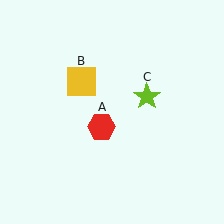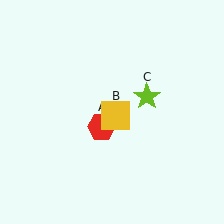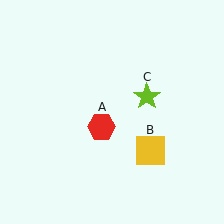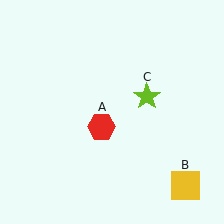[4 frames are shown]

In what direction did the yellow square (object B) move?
The yellow square (object B) moved down and to the right.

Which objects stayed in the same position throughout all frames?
Red hexagon (object A) and lime star (object C) remained stationary.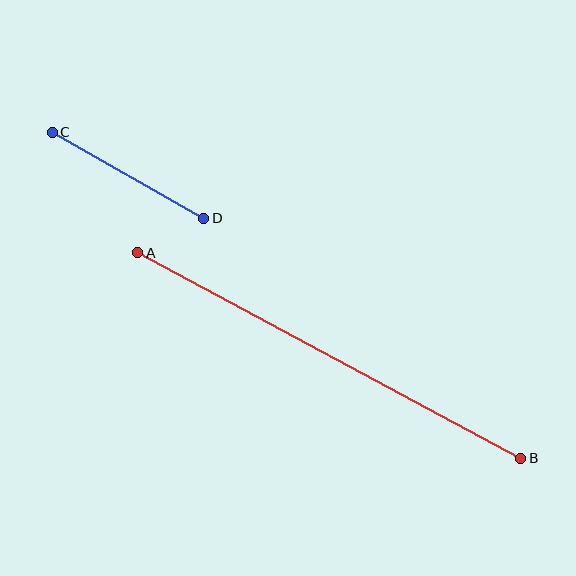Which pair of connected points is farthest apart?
Points A and B are farthest apart.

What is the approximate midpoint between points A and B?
The midpoint is at approximately (329, 356) pixels.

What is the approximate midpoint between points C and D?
The midpoint is at approximately (128, 175) pixels.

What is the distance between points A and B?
The distance is approximately 435 pixels.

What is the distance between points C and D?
The distance is approximately 174 pixels.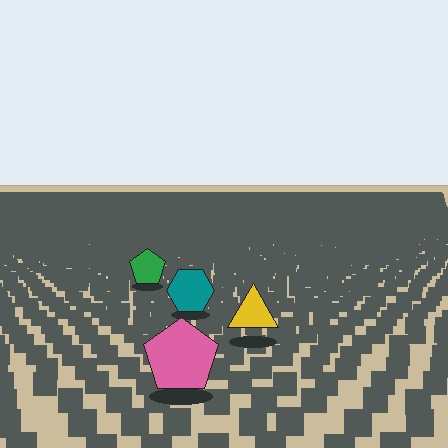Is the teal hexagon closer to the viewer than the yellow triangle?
No. The yellow triangle is closer — you can tell from the texture gradient: the ground texture is coarser near it.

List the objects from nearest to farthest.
From nearest to farthest: the pink pentagon, the yellow triangle, the teal hexagon, the green pentagon.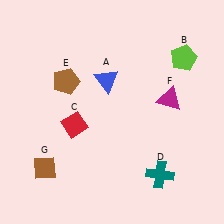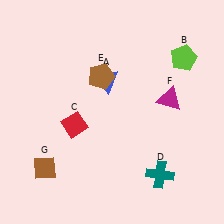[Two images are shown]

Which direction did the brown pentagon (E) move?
The brown pentagon (E) moved right.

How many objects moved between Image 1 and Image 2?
1 object moved between the two images.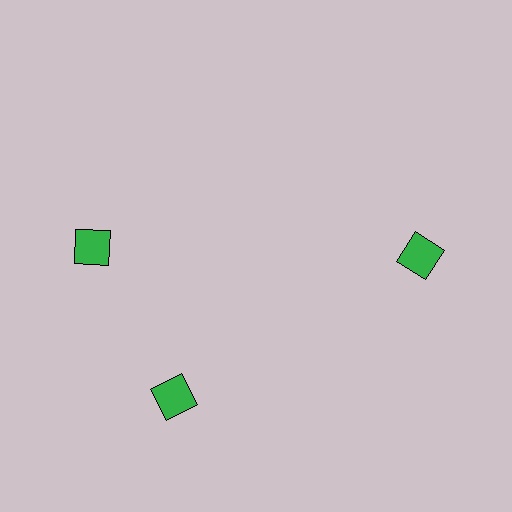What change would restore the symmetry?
The symmetry would be restored by rotating it back into even spacing with its neighbors so that all 3 diamonds sit at equal angles and equal distance from the center.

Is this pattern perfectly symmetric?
No. The 3 green diamonds are arranged in a ring, but one element near the 11 o'clock position is rotated out of alignment along the ring, breaking the 3-fold rotational symmetry.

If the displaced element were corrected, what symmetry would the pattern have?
It would have 3-fold rotational symmetry — the pattern would map onto itself every 120 degrees.